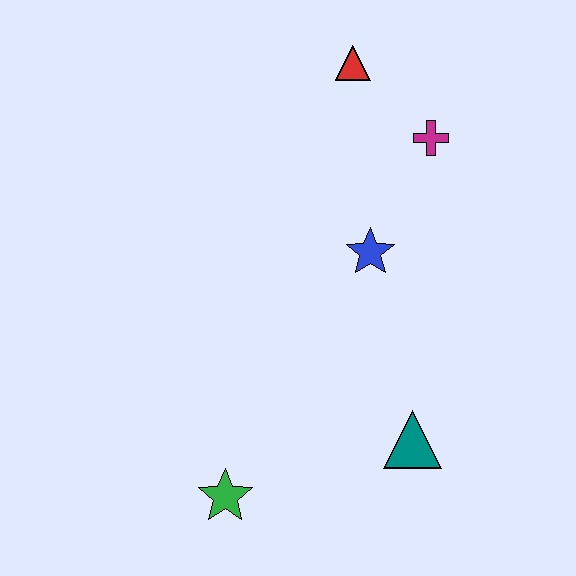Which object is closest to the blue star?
The magenta cross is closest to the blue star.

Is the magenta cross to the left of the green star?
No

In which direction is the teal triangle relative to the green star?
The teal triangle is to the right of the green star.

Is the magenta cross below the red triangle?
Yes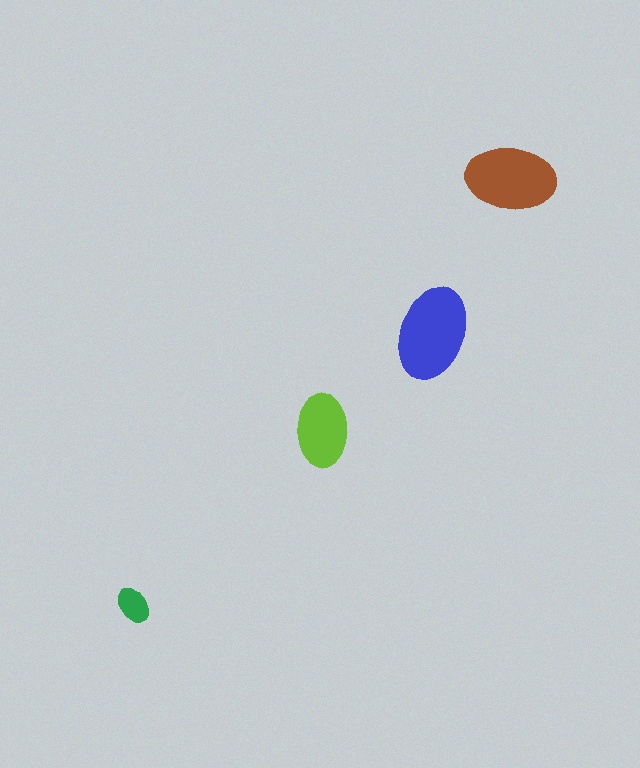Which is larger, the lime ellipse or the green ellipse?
The lime one.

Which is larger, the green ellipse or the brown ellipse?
The brown one.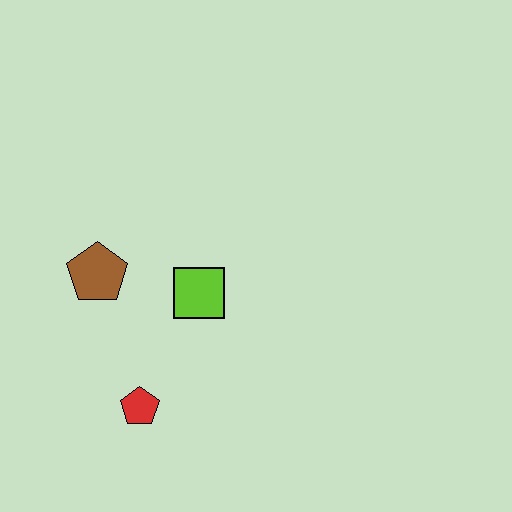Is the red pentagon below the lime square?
Yes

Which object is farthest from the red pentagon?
The brown pentagon is farthest from the red pentagon.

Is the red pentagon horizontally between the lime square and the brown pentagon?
Yes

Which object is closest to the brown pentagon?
The lime square is closest to the brown pentagon.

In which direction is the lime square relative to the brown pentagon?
The lime square is to the right of the brown pentagon.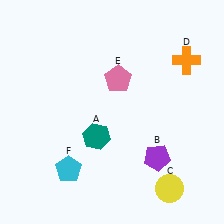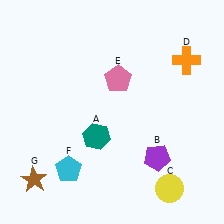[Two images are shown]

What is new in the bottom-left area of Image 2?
A brown star (G) was added in the bottom-left area of Image 2.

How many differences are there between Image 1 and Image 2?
There is 1 difference between the two images.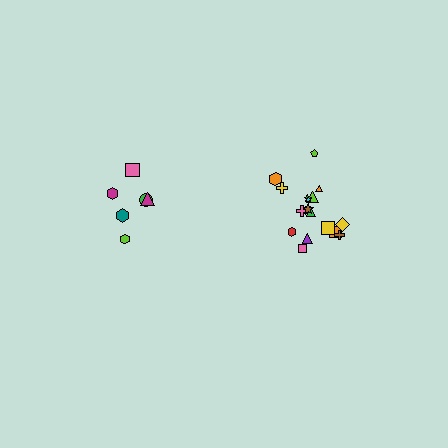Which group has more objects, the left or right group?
The right group.